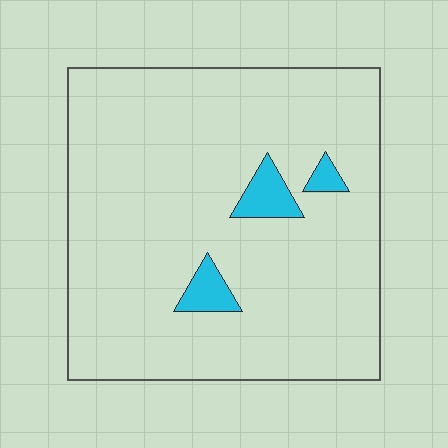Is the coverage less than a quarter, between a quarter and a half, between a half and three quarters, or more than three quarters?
Less than a quarter.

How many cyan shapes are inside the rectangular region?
3.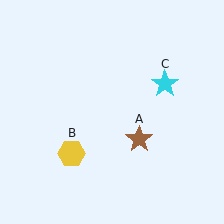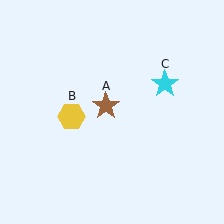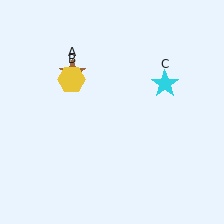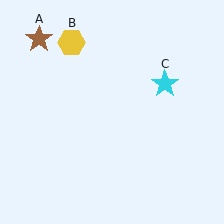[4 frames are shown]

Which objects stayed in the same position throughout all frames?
Cyan star (object C) remained stationary.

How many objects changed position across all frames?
2 objects changed position: brown star (object A), yellow hexagon (object B).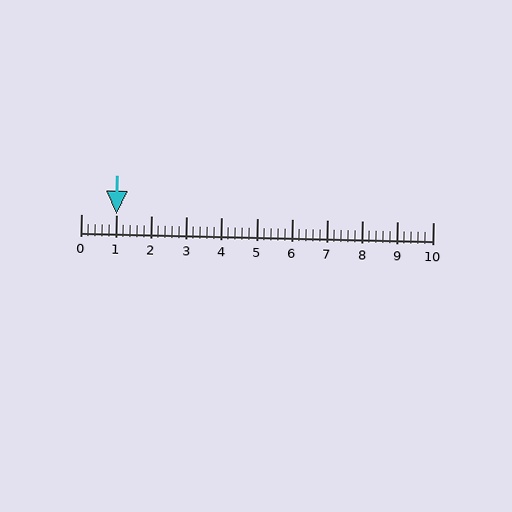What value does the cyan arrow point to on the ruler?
The cyan arrow points to approximately 1.0.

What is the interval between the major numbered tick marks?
The major tick marks are spaced 1 units apart.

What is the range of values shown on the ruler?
The ruler shows values from 0 to 10.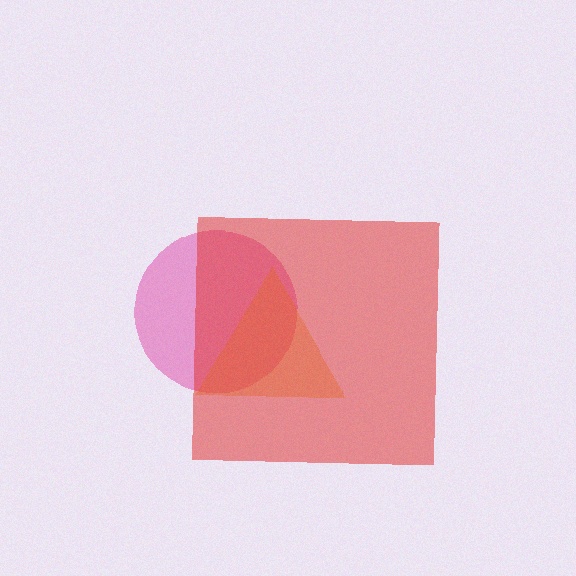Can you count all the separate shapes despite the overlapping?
Yes, there are 3 separate shapes.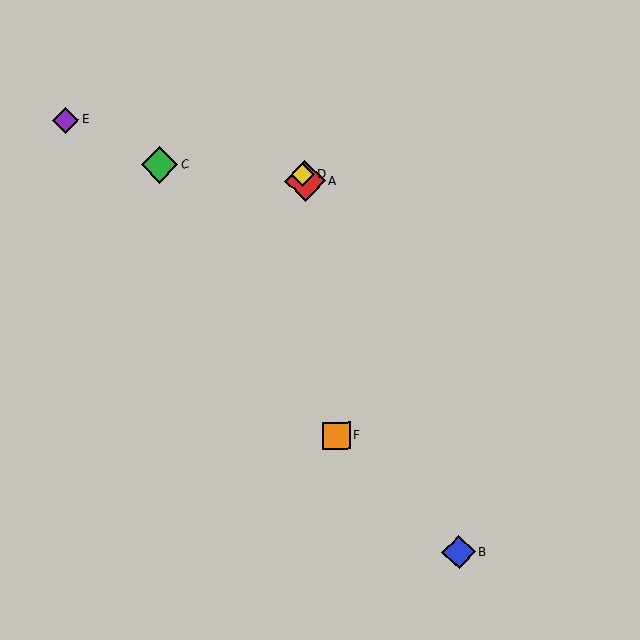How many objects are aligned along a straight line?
3 objects (A, B, D) are aligned along a straight line.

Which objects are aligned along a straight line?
Objects A, B, D are aligned along a straight line.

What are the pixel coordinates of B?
Object B is at (459, 552).